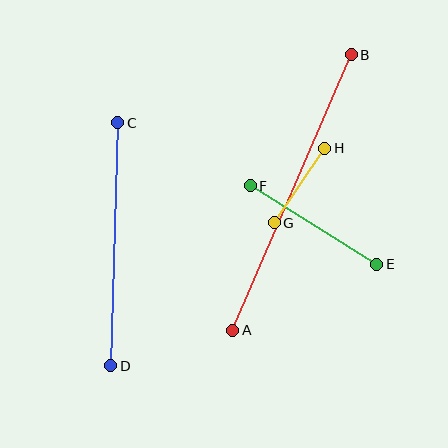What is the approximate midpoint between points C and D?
The midpoint is at approximately (114, 244) pixels.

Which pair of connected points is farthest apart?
Points A and B are farthest apart.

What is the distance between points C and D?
The distance is approximately 243 pixels.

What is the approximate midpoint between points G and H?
The midpoint is at approximately (299, 186) pixels.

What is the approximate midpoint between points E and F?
The midpoint is at approximately (314, 225) pixels.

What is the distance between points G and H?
The distance is approximately 90 pixels.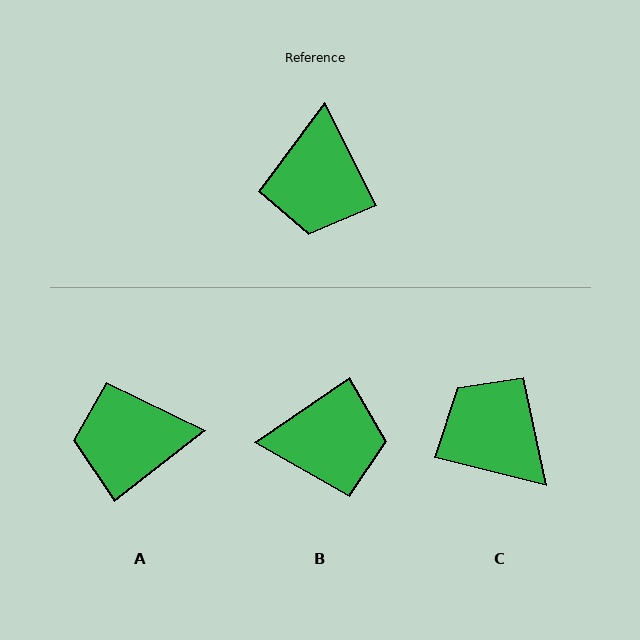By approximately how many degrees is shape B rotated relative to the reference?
Approximately 97 degrees counter-clockwise.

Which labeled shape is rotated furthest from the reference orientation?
C, about 131 degrees away.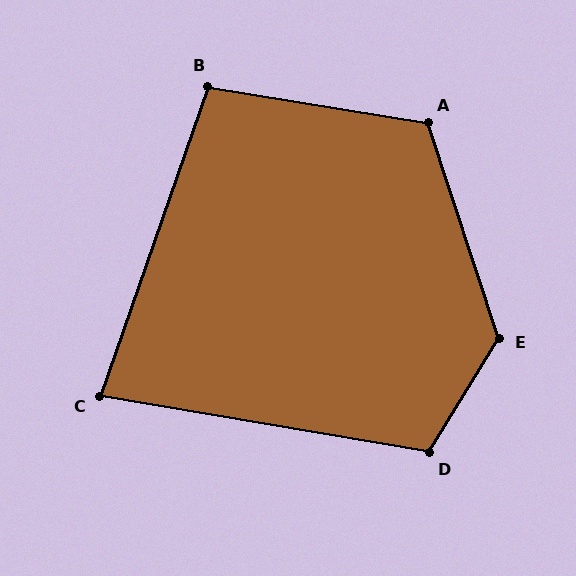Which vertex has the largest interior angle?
E, at approximately 131 degrees.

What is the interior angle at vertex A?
Approximately 117 degrees (obtuse).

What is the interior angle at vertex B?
Approximately 100 degrees (obtuse).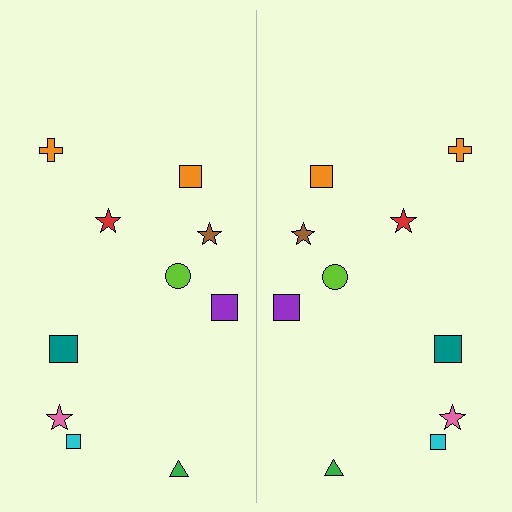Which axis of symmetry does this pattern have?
The pattern has a vertical axis of symmetry running through the center of the image.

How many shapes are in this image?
There are 20 shapes in this image.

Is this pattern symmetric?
Yes, this pattern has bilateral (reflection) symmetry.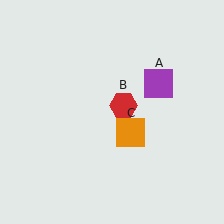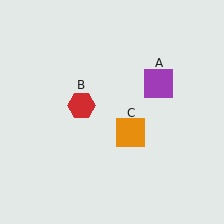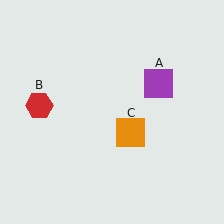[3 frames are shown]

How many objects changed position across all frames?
1 object changed position: red hexagon (object B).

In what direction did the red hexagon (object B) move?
The red hexagon (object B) moved left.